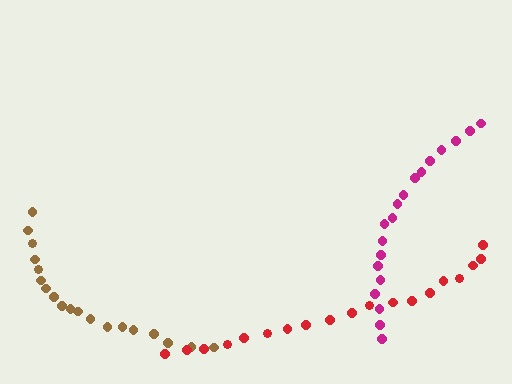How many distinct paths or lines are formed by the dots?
There are 3 distinct paths.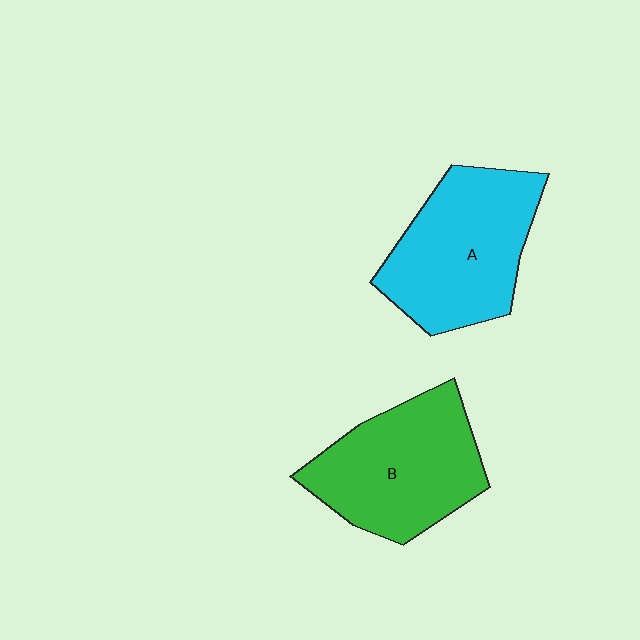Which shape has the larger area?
Shape A (cyan).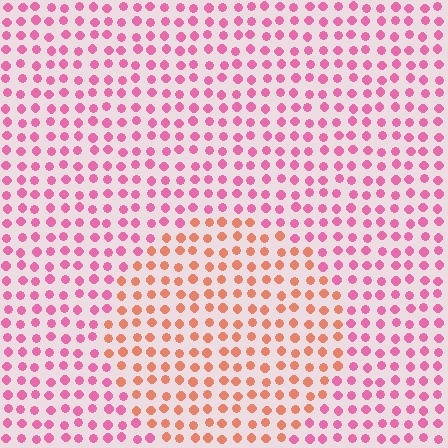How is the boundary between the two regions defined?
The boundary is defined purely by a slight shift in hue (about 43 degrees). Spacing, size, and orientation are identical on both sides.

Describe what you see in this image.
The image is filled with small pink elements in a uniform arrangement. A circle-shaped region is visible where the elements are tinted to a slightly different hue, forming a subtle color boundary.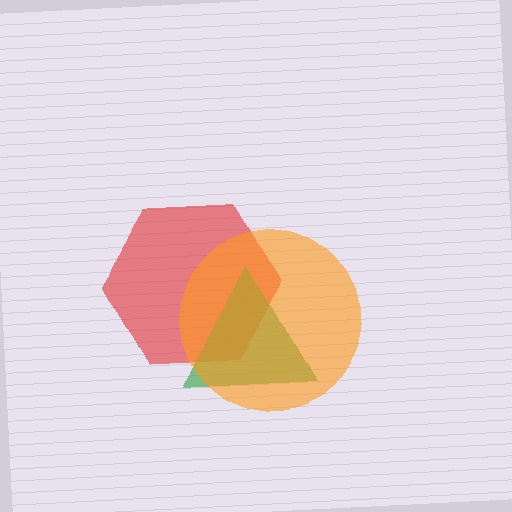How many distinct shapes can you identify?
There are 3 distinct shapes: a red hexagon, a green triangle, an orange circle.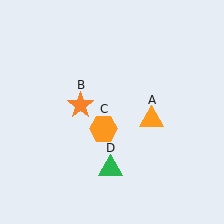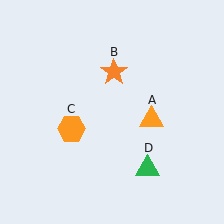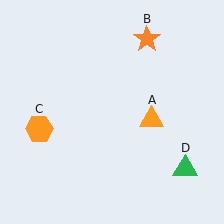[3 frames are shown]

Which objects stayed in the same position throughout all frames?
Orange triangle (object A) remained stationary.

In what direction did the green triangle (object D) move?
The green triangle (object D) moved right.